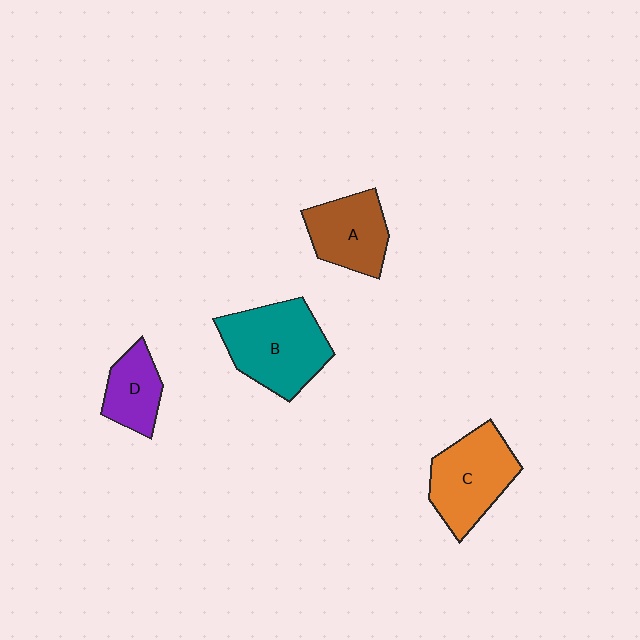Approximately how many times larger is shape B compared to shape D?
Approximately 1.9 times.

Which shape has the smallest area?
Shape D (purple).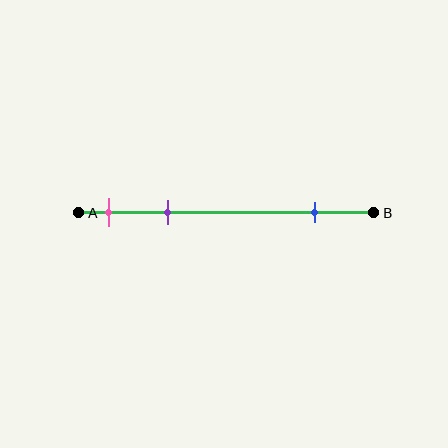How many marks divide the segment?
There are 3 marks dividing the segment.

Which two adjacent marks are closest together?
The pink and purple marks are the closest adjacent pair.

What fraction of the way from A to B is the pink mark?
The pink mark is approximately 10% (0.1) of the way from A to B.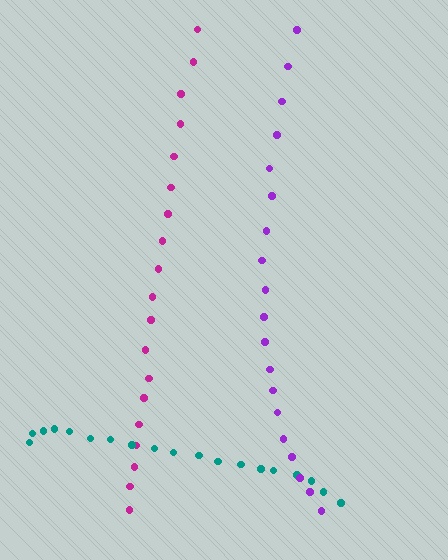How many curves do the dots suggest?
There are 3 distinct paths.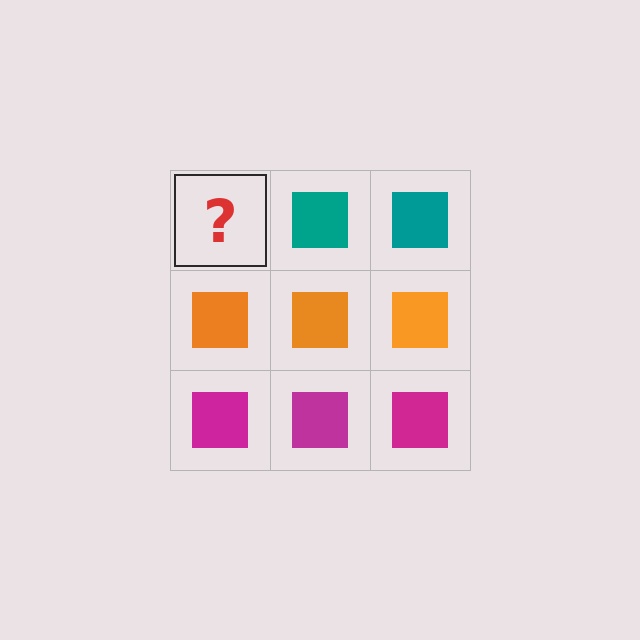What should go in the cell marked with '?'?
The missing cell should contain a teal square.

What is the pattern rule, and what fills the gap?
The rule is that each row has a consistent color. The gap should be filled with a teal square.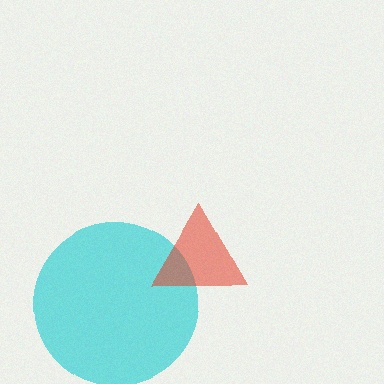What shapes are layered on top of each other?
The layered shapes are: a cyan circle, a red triangle.